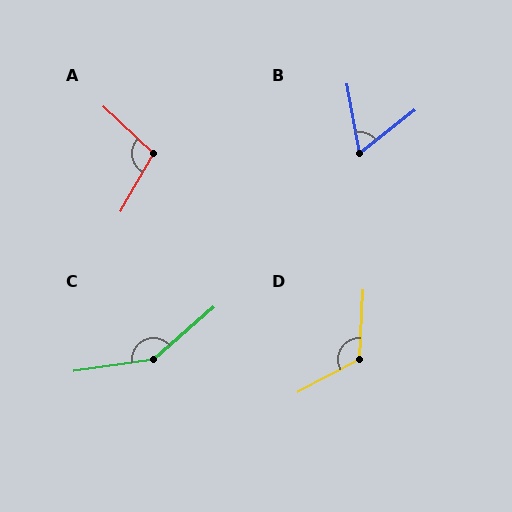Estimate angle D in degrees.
Approximately 121 degrees.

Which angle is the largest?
C, at approximately 148 degrees.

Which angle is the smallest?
B, at approximately 62 degrees.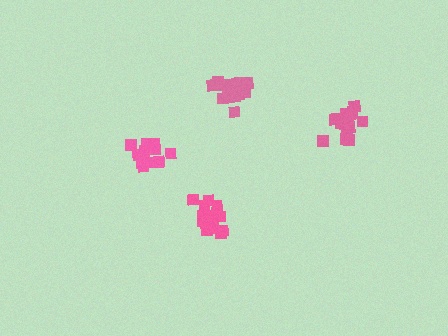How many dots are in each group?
Group 1: 14 dots, Group 2: 15 dots, Group 3: 18 dots, Group 4: 17 dots (64 total).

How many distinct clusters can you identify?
There are 4 distinct clusters.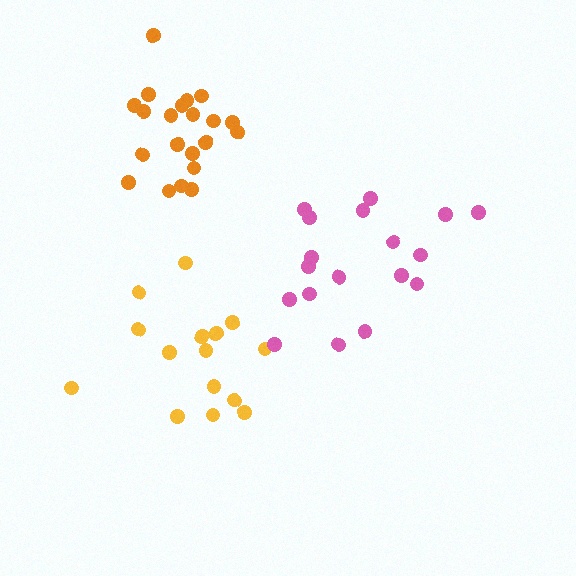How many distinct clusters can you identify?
There are 3 distinct clusters.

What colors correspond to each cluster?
The clusters are colored: orange, yellow, pink.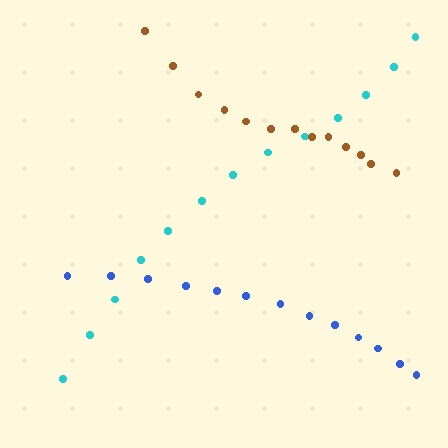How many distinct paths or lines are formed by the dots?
There are 3 distinct paths.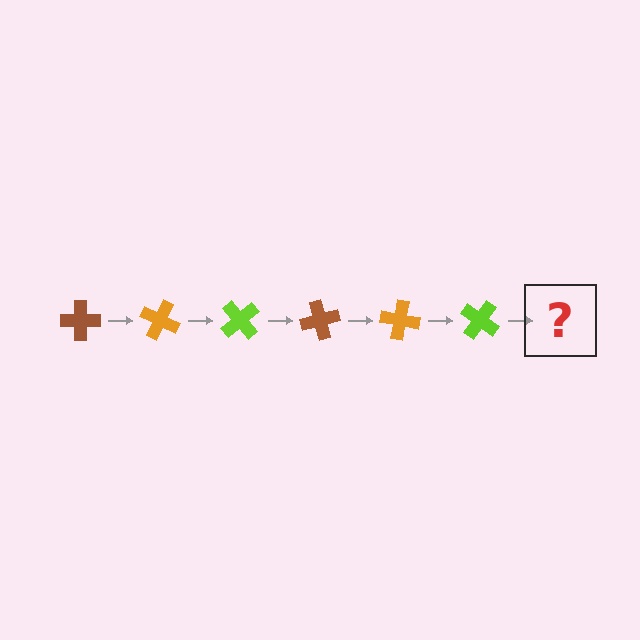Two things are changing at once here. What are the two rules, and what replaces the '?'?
The two rules are that it rotates 25 degrees each step and the color cycles through brown, orange, and lime. The '?' should be a brown cross, rotated 150 degrees from the start.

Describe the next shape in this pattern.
It should be a brown cross, rotated 150 degrees from the start.